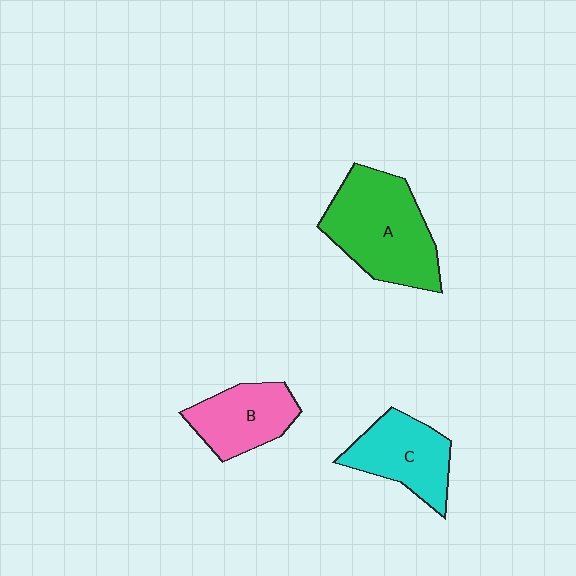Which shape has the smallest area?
Shape B (pink).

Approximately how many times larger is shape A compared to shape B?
Approximately 1.6 times.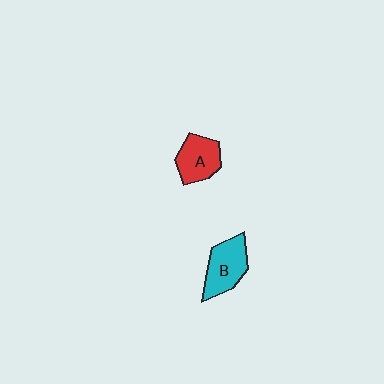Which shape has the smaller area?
Shape A (red).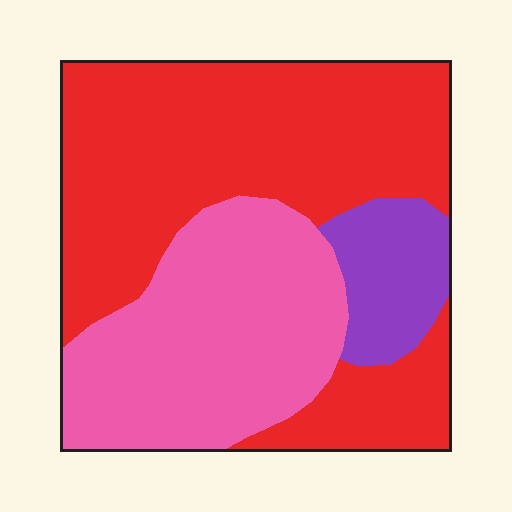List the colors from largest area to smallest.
From largest to smallest: red, pink, purple.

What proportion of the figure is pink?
Pink takes up between a quarter and a half of the figure.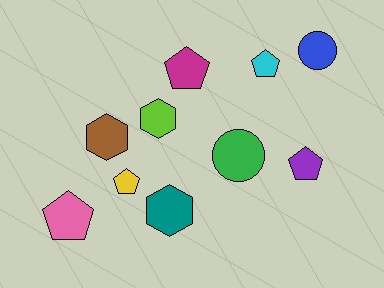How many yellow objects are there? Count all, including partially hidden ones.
There is 1 yellow object.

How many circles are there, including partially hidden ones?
There are 2 circles.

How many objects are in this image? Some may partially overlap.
There are 10 objects.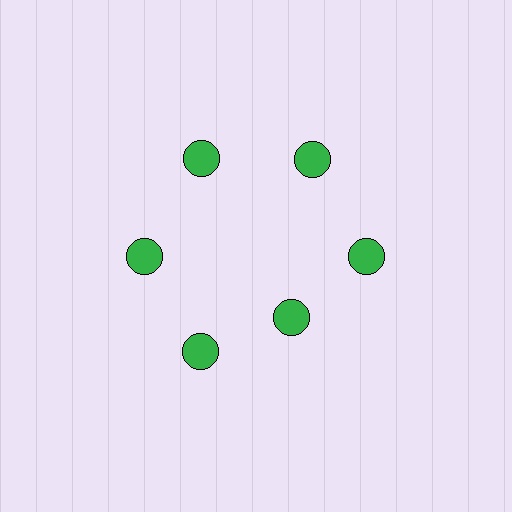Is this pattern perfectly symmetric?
No. The 6 green circles are arranged in a ring, but one element near the 5 o'clock position is pulled inward toward the center, breaking the 6-fold rotational symmetry.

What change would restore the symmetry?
The symmetry would be restored by moving it outward, back onto the ring so that all 6 circles sit at equal angles and equal distance from the center.